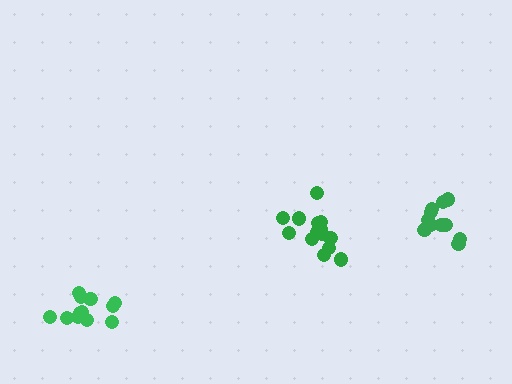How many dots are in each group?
Group 1: 14 dots, Group 2: 12 dots, Group 3: 12 dots (38 total).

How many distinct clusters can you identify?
There are 3 distinct clusters.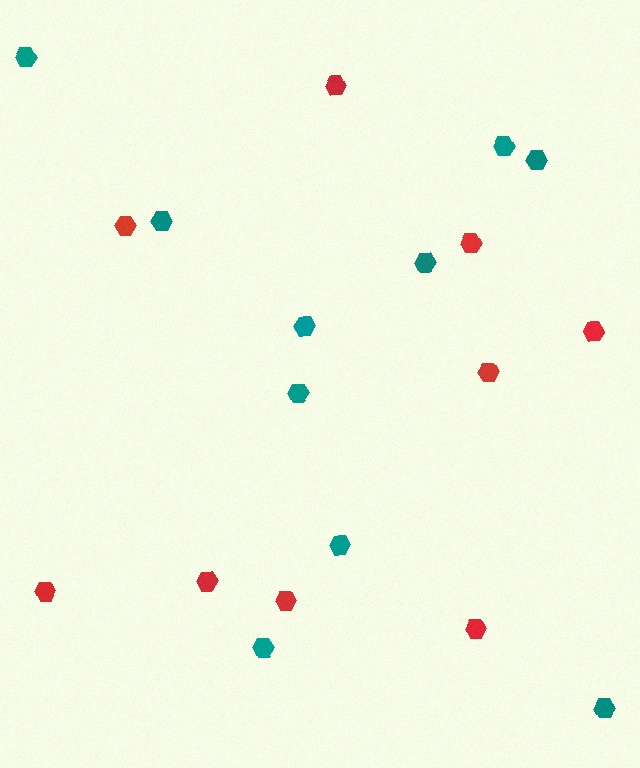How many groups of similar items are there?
There are 2 groups: one group of red hexagons (9) and one group of teal hexagons (10).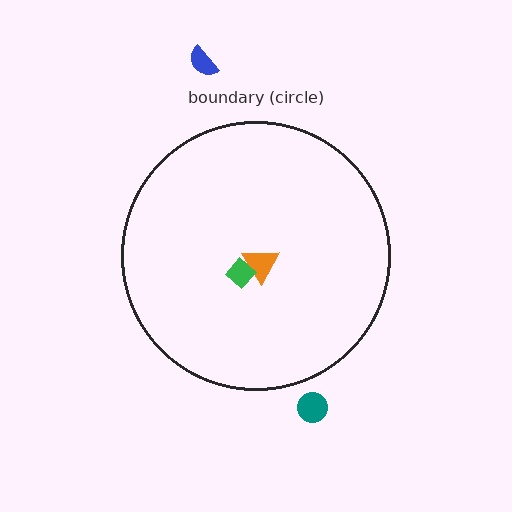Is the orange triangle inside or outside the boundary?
Inside.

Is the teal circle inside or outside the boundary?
Outside.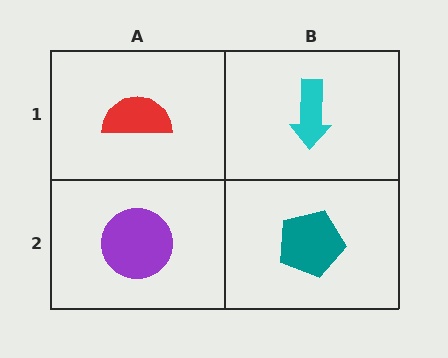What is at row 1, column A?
A red semicircle.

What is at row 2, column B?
A teal pentagon.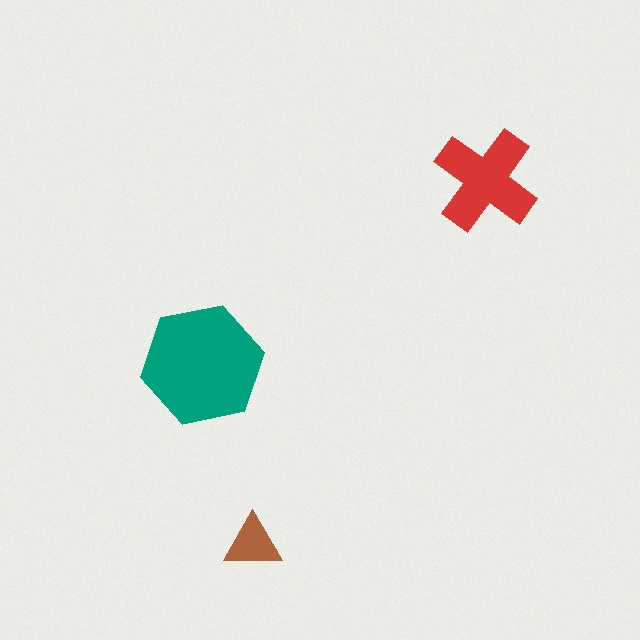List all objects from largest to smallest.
The teal hexagon, the red cross, the brown triangle.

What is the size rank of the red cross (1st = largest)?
2nd.